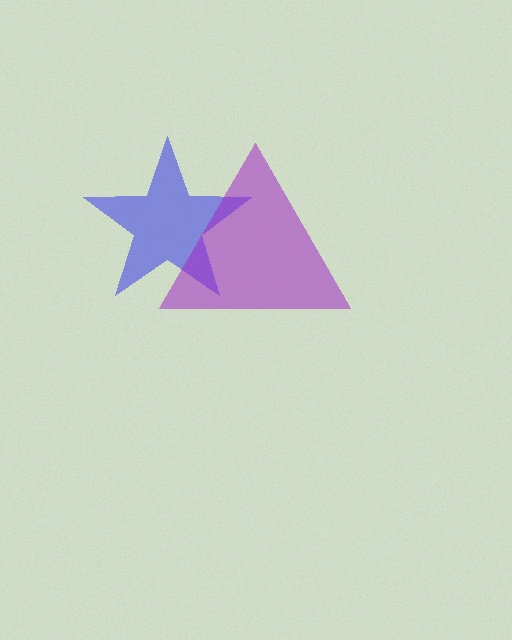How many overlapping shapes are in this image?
There are 2 overlapping shapes in the image.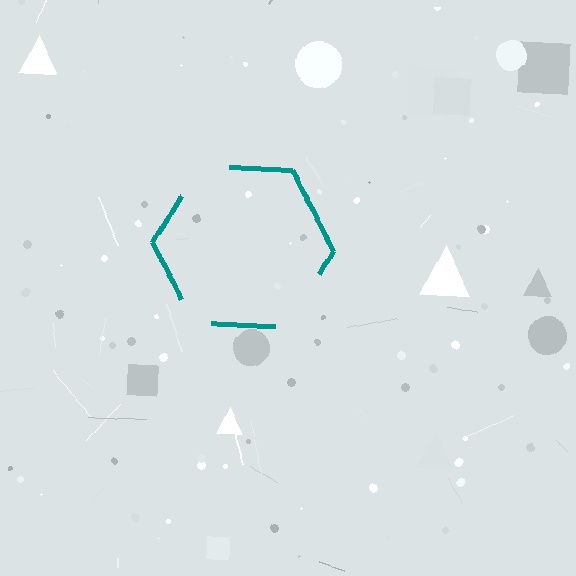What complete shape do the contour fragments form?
The contour fragments form a hexagon.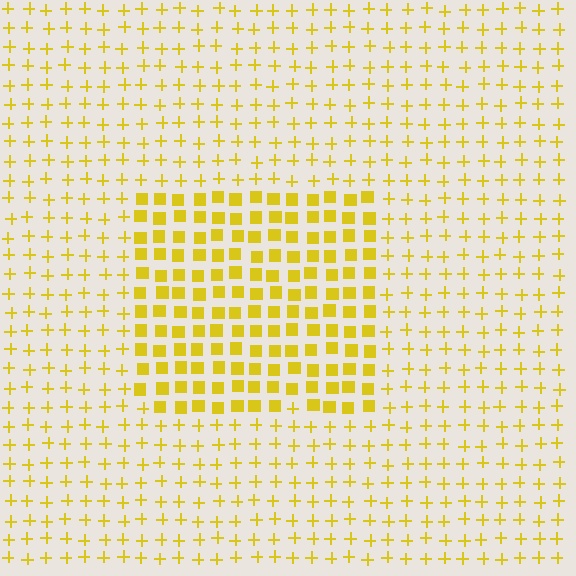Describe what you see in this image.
The image is filled with small yellow elements arranged in a uniform grid. A rectangle-shaped region contains squares, while the surrounding area contains plus signs. The boundary is defined purely by the change in element shape.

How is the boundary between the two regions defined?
The boundary is defined by a change in element shape: squares inside vs. plus signs outside. All elements share the same color and spacing.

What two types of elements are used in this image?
The image uses squares inside the rectangle region and plus signs outside it.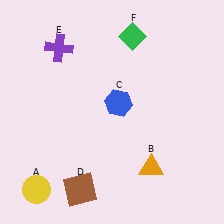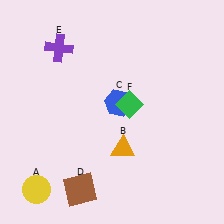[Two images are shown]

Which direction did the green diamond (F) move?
The green diamond (F) moved down.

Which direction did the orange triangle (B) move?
The orange triangle (B) moved left.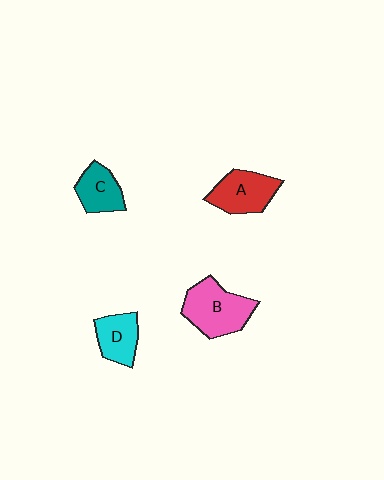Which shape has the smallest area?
Shape C (teal).